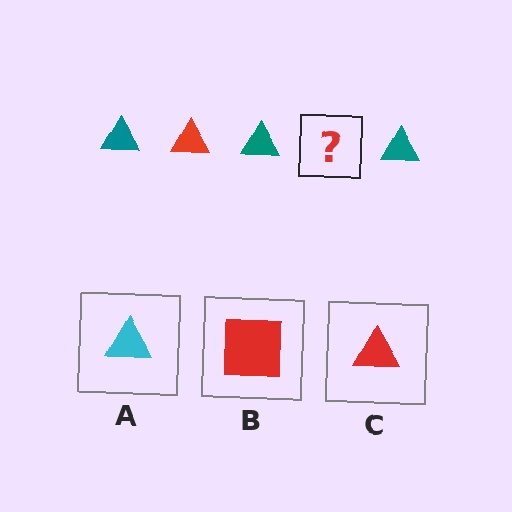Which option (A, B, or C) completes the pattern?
C.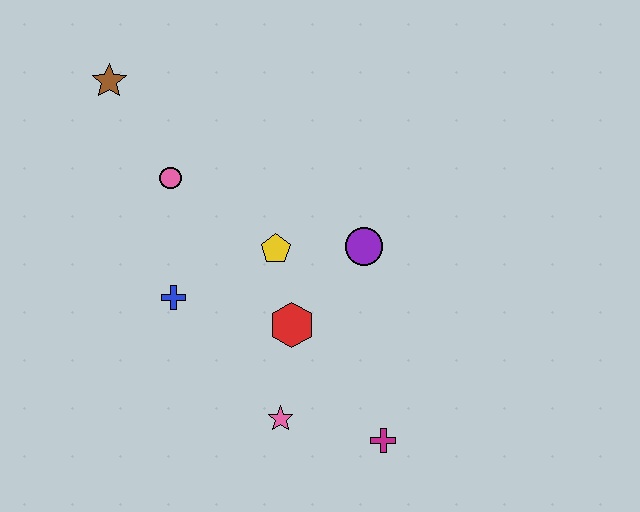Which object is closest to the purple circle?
The yellow pentagon is closest to the purple circle.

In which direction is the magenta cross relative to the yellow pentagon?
The magenta cross is below the yellow pentagon.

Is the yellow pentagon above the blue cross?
Yes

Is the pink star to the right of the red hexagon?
No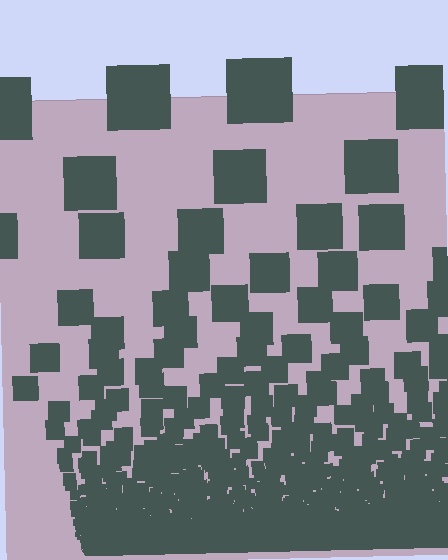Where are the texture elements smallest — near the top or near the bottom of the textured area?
Near the bottom.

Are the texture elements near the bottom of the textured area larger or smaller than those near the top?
Smaller. The gradient is inverted — elements near the bottom are smaller and denser.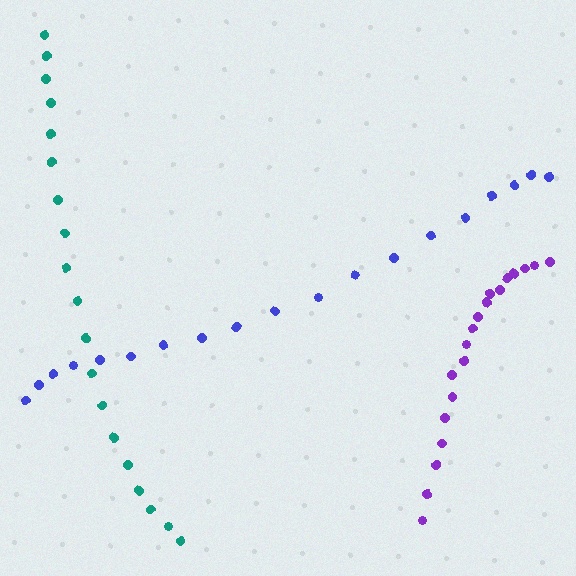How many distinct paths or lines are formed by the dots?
There are 3 distinct paths.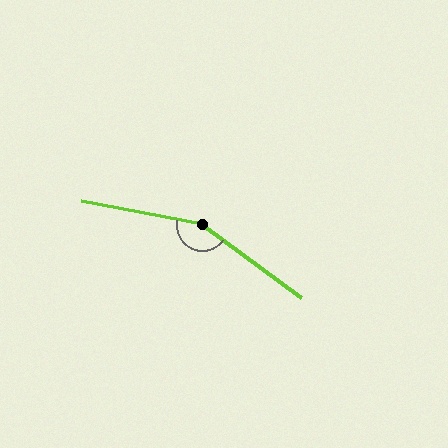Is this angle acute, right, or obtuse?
It is obtuse.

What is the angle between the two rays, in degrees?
Approximately 155 degrees.